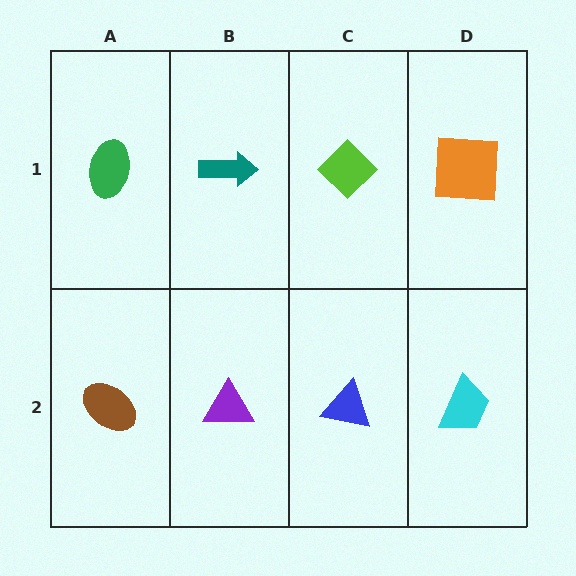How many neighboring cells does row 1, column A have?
2.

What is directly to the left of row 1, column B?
A green ellipse.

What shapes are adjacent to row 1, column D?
A cyan trapezoid (row 2, column D), a lime diamond (row 1, column C).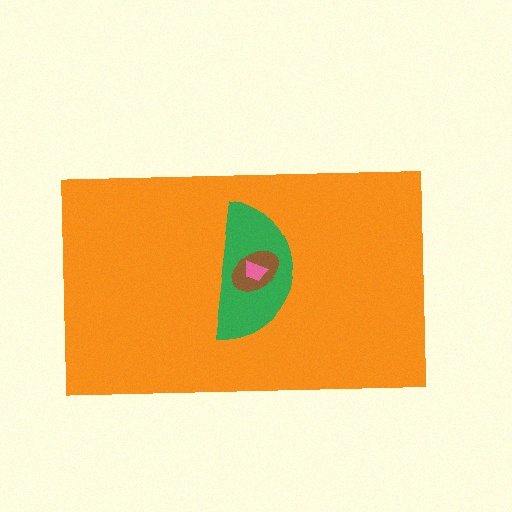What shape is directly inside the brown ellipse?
The pink trapezoid.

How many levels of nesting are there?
4.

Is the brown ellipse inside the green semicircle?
Yes.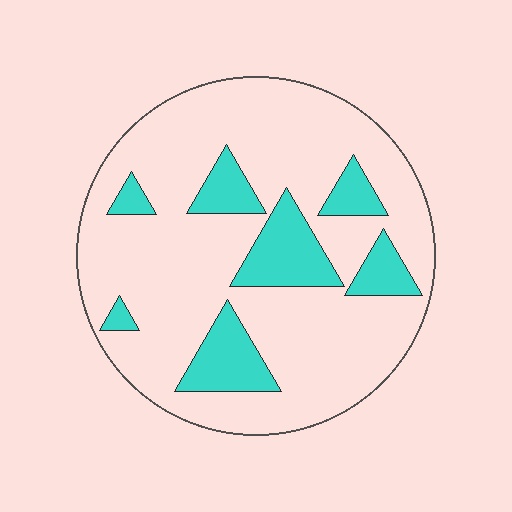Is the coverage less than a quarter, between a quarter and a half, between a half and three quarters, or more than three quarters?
Less than a quarter.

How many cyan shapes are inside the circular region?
7.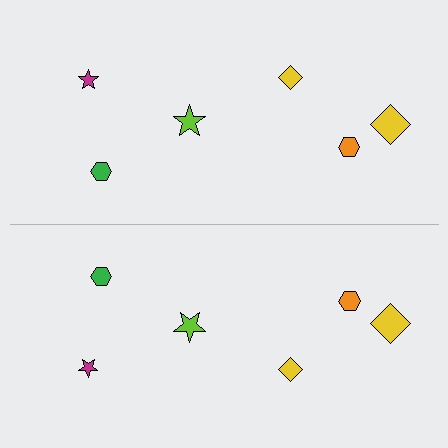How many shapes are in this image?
There are 12 shapes in this image.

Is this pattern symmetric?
Yes, this pattern has bilateral (reflection) symmetry.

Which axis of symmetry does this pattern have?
The pattern has a horizontal axis of symmetry running through the center of the image.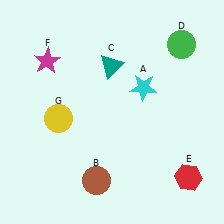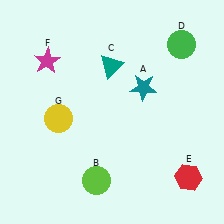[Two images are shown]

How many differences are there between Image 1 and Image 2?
There are 2 differences between the two images.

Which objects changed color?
A changed from cyan to teal. B changed from brown to lime.